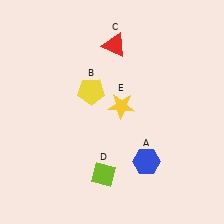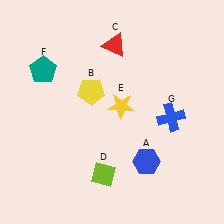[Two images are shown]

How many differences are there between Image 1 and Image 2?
There are 2 differences between the two images.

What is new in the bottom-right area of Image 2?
A blue cross (G) was added in the bottom-right area of Image 2.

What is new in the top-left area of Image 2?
A teal pentagon (F) was added in the top-left area of Image 2.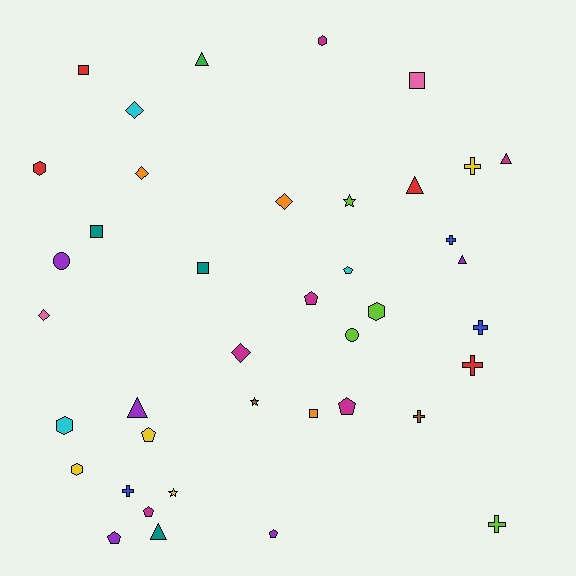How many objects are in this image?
There are 40 objects.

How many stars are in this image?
There are 3 stars.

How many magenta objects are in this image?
There are 6 magenta objects.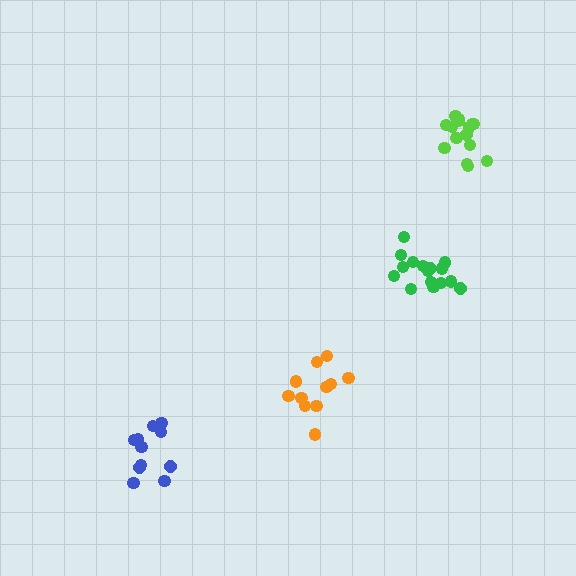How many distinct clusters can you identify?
There are 4 distinct clusters.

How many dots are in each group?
Group 1: 16 dots, Group 2: 11 dots, Group 3: 15 dots, Group 4: 11 dots (53 total).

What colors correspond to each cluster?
The clusters are colored: green, orange, lime, blue.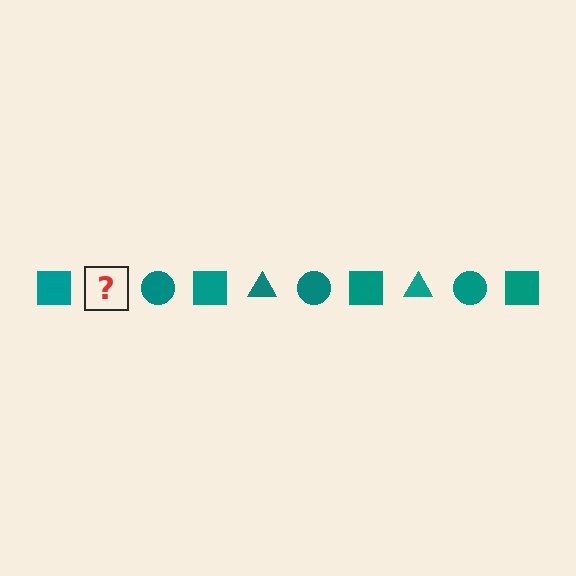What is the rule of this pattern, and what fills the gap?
The rule is that the pattern cycles through square, triangle, circle shapes in teal. The gap should be filled with a teal triangle.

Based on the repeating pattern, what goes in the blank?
The blank should be a teal triangle.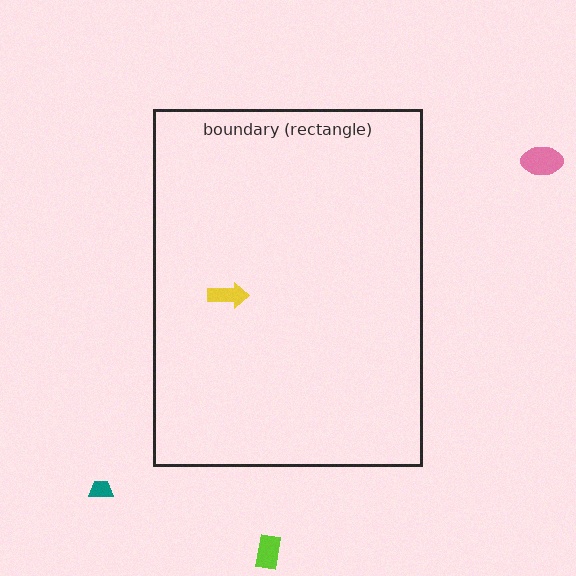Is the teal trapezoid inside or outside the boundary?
Outside.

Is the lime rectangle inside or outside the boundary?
Outside.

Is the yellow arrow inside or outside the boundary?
Inside.